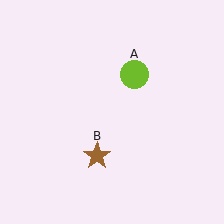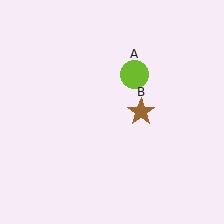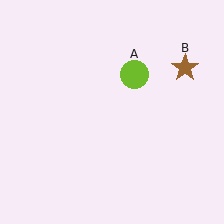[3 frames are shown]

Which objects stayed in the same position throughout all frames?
Lime circle (object A) remained stationary.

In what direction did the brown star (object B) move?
The brown star (object B) moved up and to the right.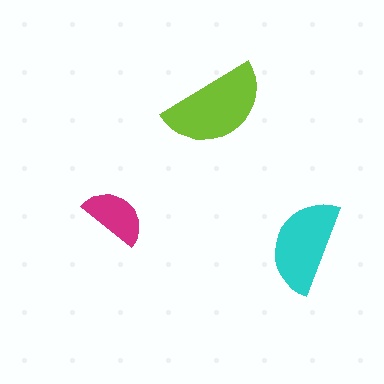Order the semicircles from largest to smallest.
the lime one, the cyan one, the magenta one.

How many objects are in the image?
There are 3 objects in the image.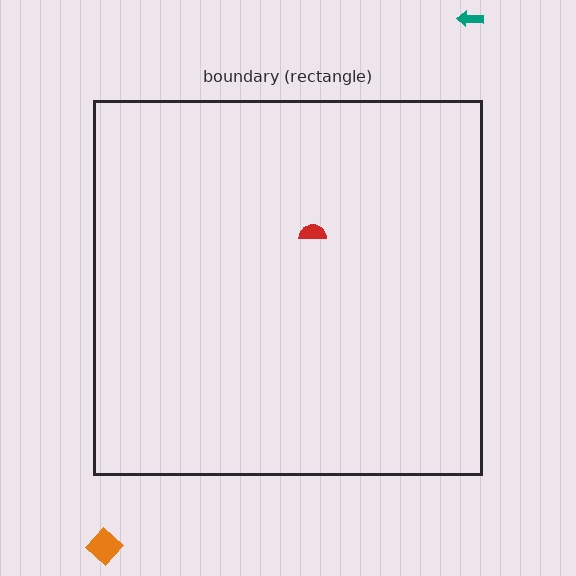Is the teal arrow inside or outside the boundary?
Outside.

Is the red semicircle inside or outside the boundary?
Inside.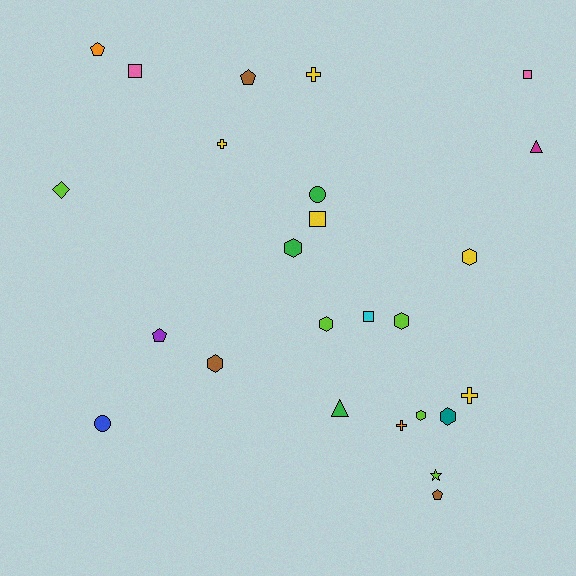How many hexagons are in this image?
There are 7 hexagons.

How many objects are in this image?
There are 25 objects.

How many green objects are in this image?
There are 3 green objects.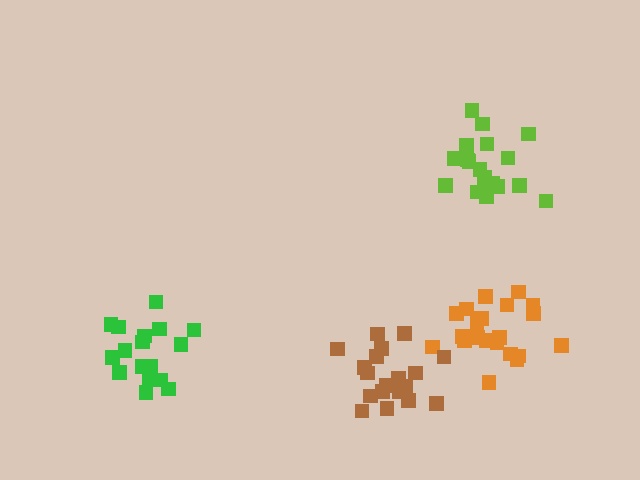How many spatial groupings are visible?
There are 4 spatial groupings.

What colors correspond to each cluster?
The clusters are colored: green, orange, brown, lime.